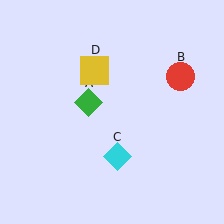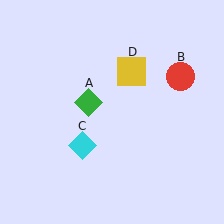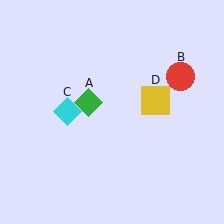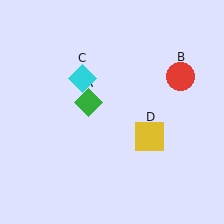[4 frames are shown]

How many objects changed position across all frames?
2 objects changed position: cyan diamond (object C), yellow square (object D).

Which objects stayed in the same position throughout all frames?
Green diamond (object A) and red circle (object B) remained stationary.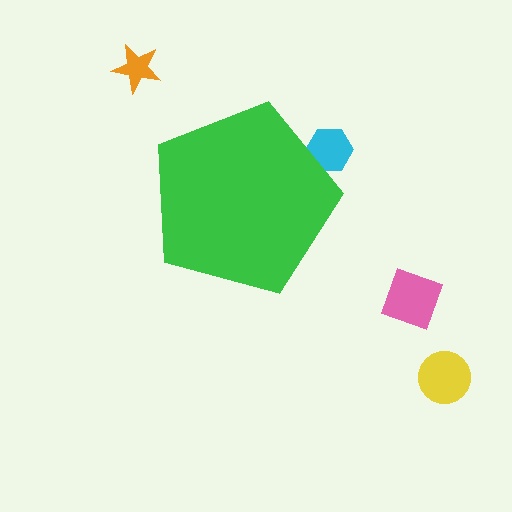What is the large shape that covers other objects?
A green pentagon.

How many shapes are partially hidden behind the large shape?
1 shape is partially hidden.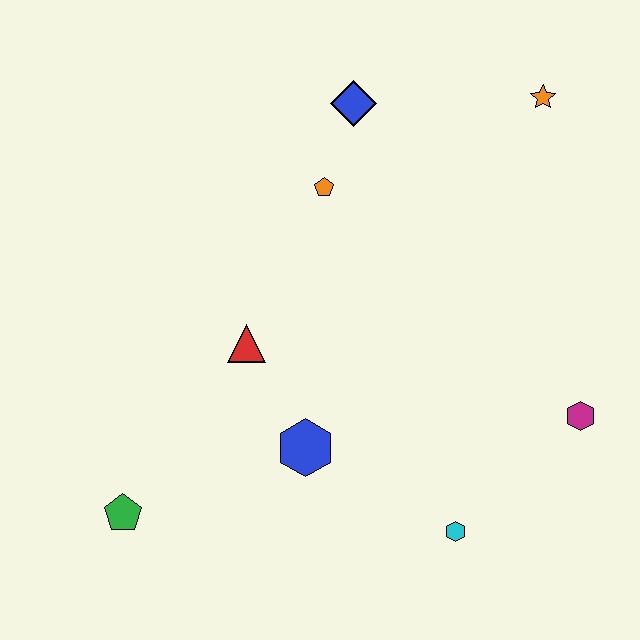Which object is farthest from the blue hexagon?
The orange star is farthest from the blue hexagon.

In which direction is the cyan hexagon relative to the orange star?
The cyan hexagon is below the orange star.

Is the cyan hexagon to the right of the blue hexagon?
Yes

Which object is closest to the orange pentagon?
The blue diamond is closest to the orange pentagon.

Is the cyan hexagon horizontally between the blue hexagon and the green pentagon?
No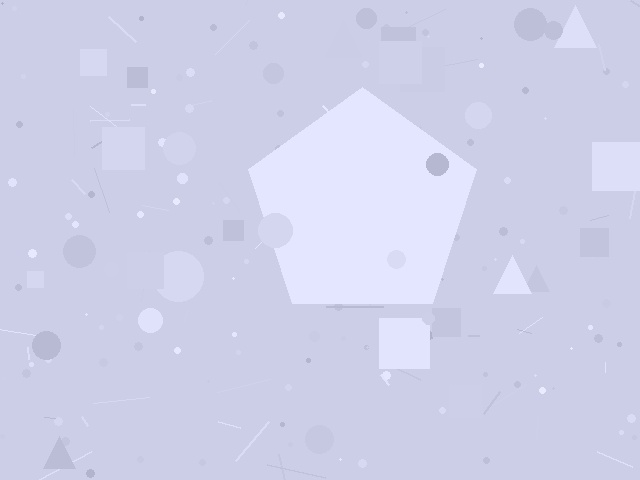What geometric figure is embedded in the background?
A pentagon is embedded in the background.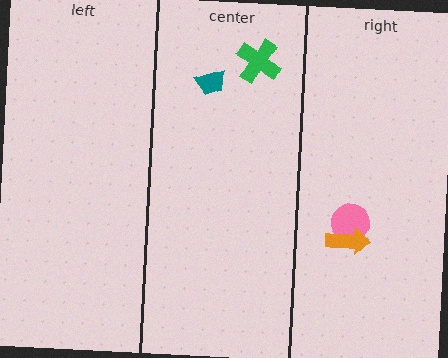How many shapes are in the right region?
2.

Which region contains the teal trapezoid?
The center region.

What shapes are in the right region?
The pink circle, the orange arrow.